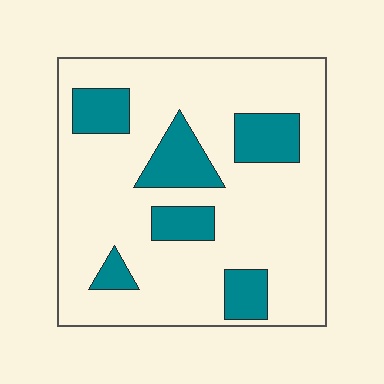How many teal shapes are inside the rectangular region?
6.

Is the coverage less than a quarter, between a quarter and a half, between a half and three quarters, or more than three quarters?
Less than a quarter.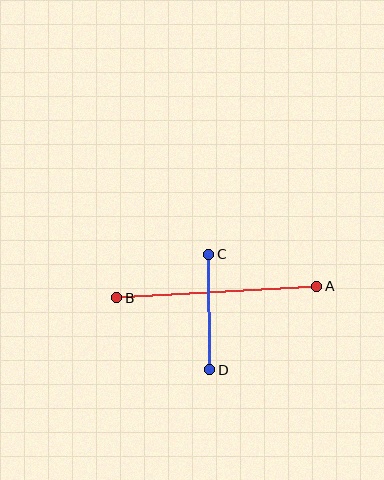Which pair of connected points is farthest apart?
Points A and B are farthest apart.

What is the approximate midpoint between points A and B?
The midpoint is at approximately (217, 292) pixels.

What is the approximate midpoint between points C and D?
The midpoint is at approximately (209, 312) pixels.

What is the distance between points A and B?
The distance is approximately 200 pixels.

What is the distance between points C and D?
The distance is approximately 116 pixels.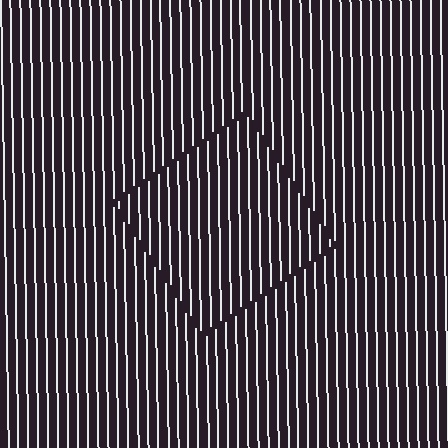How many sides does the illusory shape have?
4 sides — the line-ends trace a square.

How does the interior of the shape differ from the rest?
The interior of the shape contains the same grating, shifted by half a period — the contour is defined by the phase discontinuity where line-ends from the inner and outer gratings abut.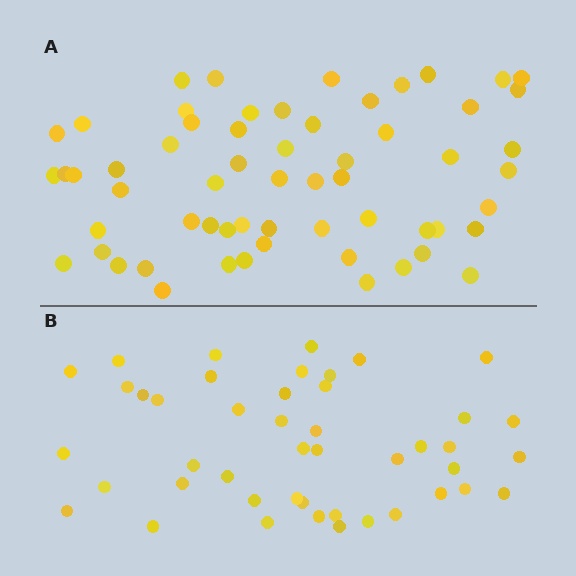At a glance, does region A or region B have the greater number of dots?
Region A (the top region) has more dots.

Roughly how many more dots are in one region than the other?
Region A has approximately 15 more dots than region B.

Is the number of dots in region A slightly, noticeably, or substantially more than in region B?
Region A has noticeably more, but not dramatically so. The ratio is roughly 1.3 to 1.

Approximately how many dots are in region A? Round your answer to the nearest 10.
About 60 dots.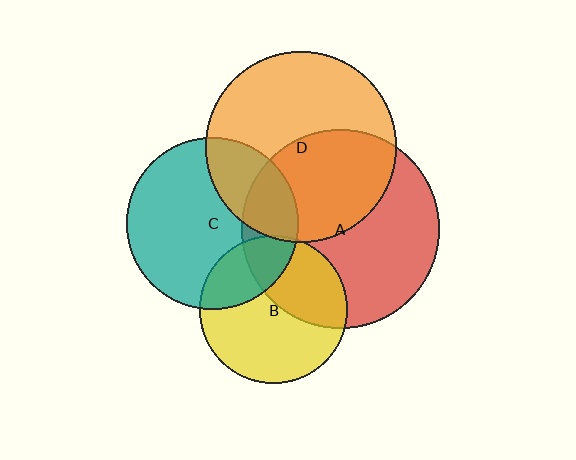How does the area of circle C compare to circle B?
Approximately 1.4 times.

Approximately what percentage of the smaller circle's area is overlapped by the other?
Approximately 45%.